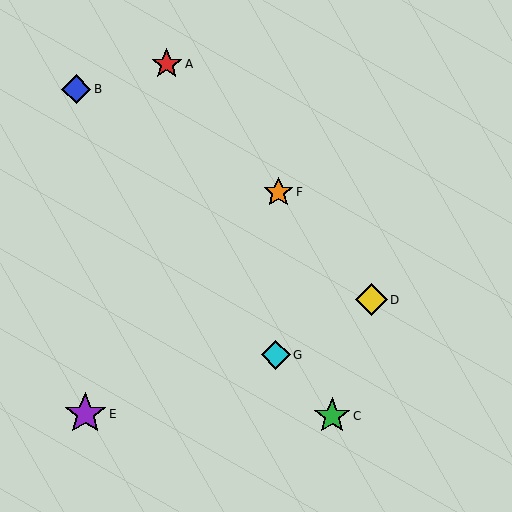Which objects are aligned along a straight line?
Objects A, D, F are aligned along a straight line.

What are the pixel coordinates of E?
Object E is at (85, 414).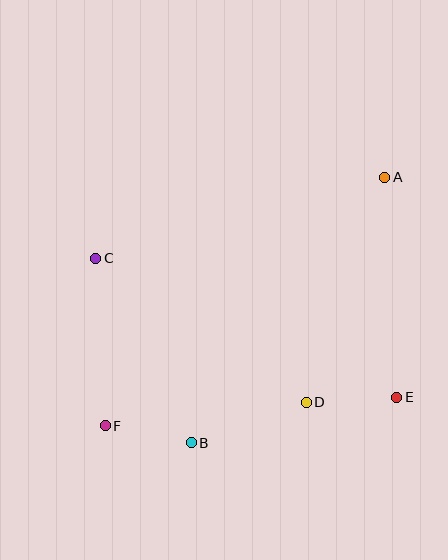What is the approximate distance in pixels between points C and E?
The distance between C and E is approximately 331 pixels.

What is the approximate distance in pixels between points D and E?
The distance between D and E is approximately 91 pixels.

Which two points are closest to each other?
Points B and F are closest to each other.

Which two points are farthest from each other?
Points A and F are farthest from each other.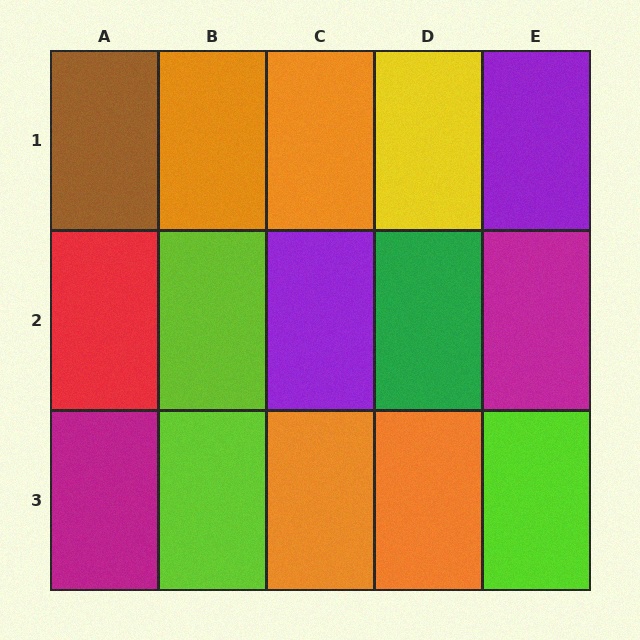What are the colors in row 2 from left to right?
Red, lime, purple, green, magenta.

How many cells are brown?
1 cell is brown.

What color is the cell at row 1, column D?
Yellow.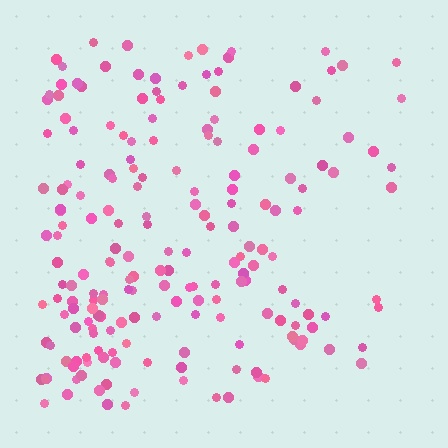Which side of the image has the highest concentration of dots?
The left.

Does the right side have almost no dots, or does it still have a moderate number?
Still a moderate number, just noticeably fewer than the left.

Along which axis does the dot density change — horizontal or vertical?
Horizontal.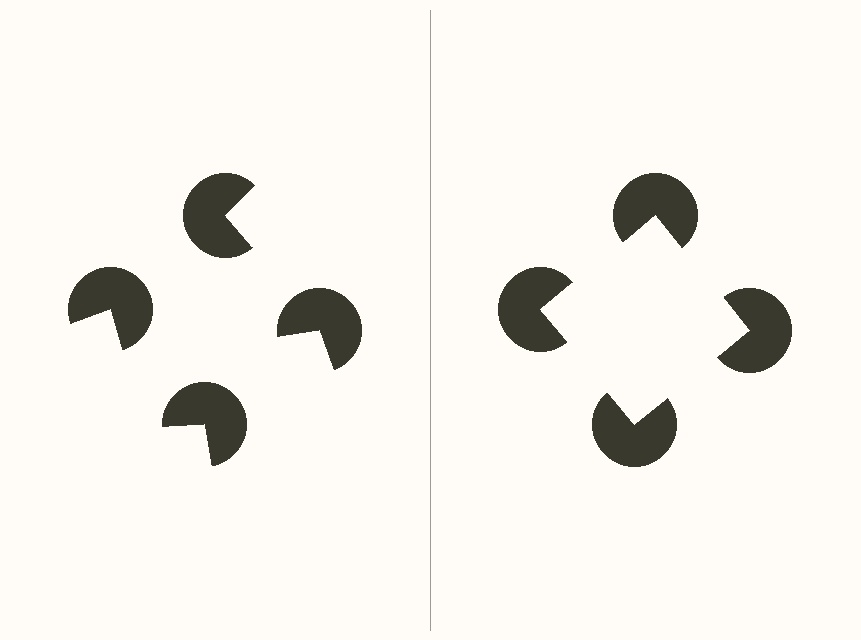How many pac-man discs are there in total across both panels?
8 — 4 on each side.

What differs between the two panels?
The pac-man discs are positioned identically on both sides; only the wedge orientations differ. On the right they align to a square; on the left they are misaligned.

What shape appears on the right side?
An illusory square.